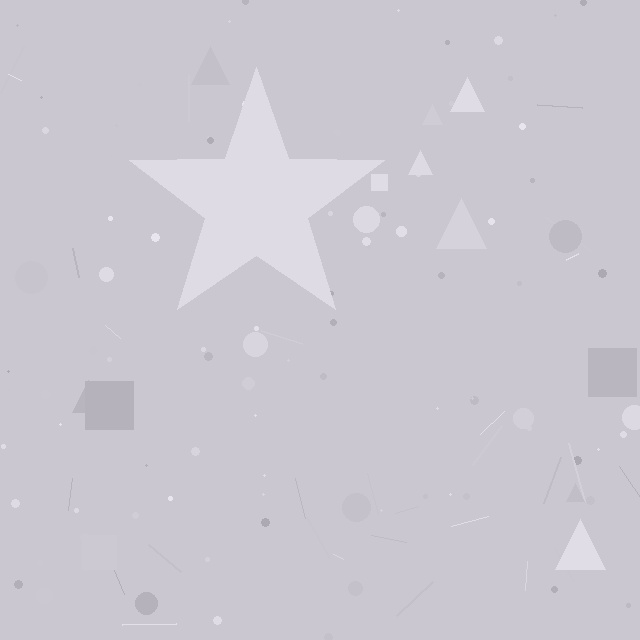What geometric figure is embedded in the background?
A star is embedded in the background.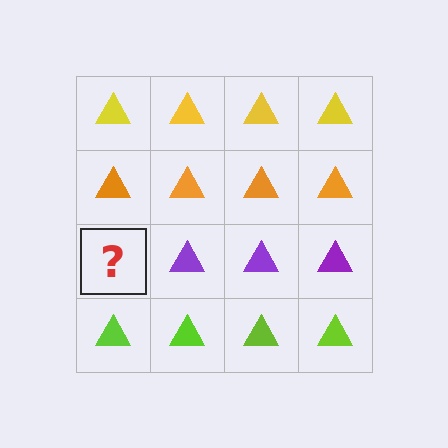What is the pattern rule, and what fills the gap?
The rule is that each row has a consistent color. The gap should be filled with a purple triangle.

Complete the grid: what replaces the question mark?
The question mark should be replaced with a purple triangle.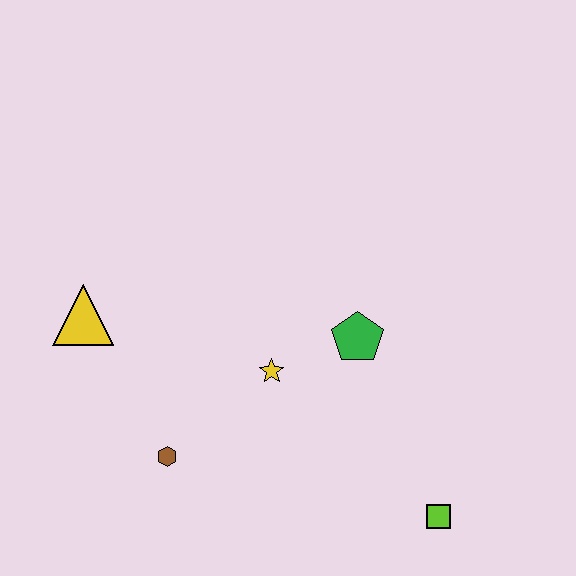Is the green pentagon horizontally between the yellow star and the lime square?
Yes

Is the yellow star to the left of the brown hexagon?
No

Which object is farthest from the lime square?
The yellow triangle is farthest from the lime square.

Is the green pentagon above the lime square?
Yes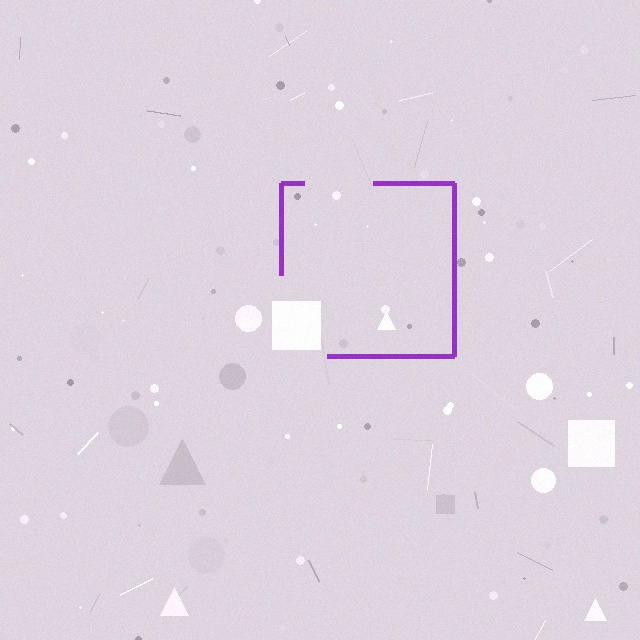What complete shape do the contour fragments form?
The contour fragments form a square.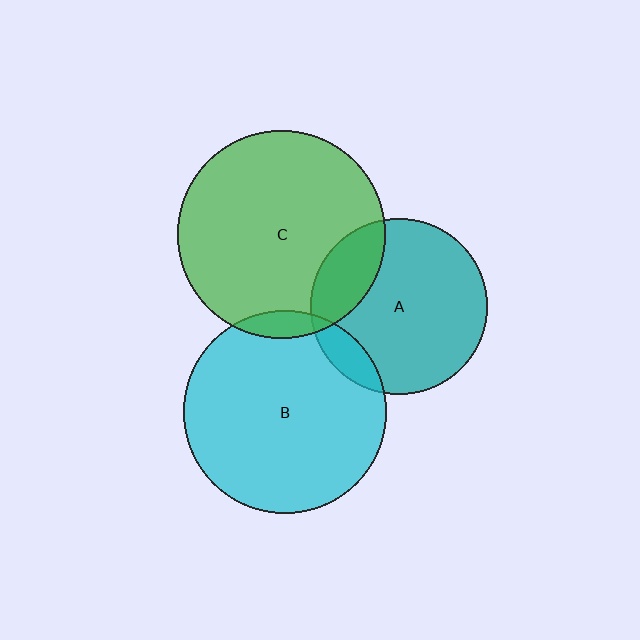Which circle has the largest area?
Circle C (green).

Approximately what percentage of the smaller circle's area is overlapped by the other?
Approximately 10%.